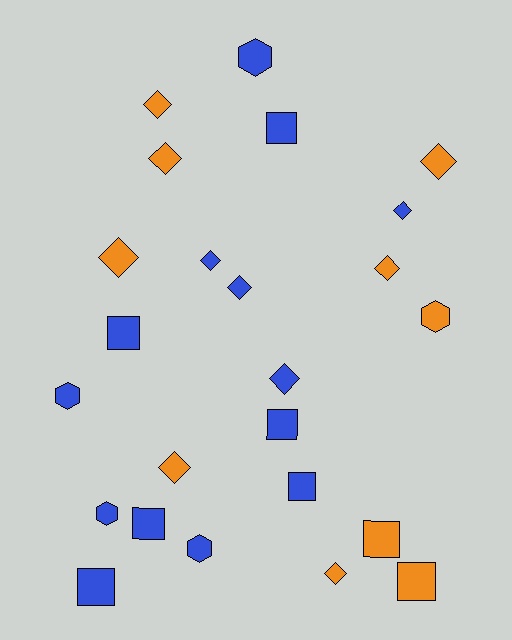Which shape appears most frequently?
Diamond, with 11 objects.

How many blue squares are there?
There are 6 blue squares.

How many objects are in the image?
There are 24 objects.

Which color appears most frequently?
Blue, with 14 objects.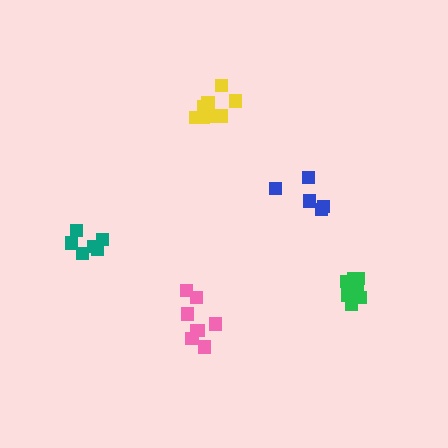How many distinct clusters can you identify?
There are 5 distinct clusters.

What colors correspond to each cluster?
The clusters are colored: teal, green, blue, pink, yellow.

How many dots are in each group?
Group 1: 6 dots, Group 2: 11 dots, Group 3: 5 dots, Group 4: 8 dots, Group 5: 9 dots (39 total).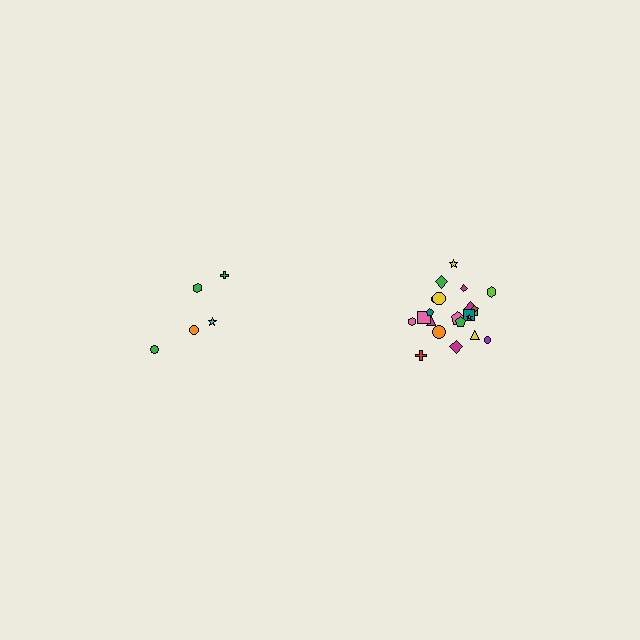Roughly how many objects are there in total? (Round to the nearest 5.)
Roughly 25 objects in total.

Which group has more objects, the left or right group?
The right group.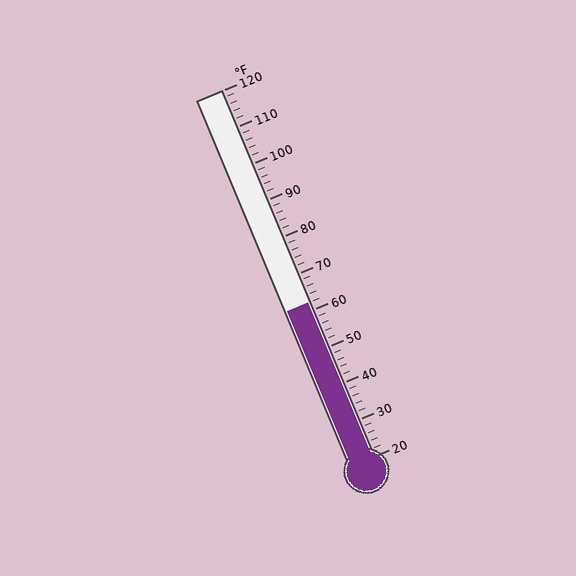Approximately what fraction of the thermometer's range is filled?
The thermometer is filled to approximately 40% of its range.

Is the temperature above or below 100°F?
The temperature is below 100°F.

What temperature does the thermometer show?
The thermometer shows approximately 62°F.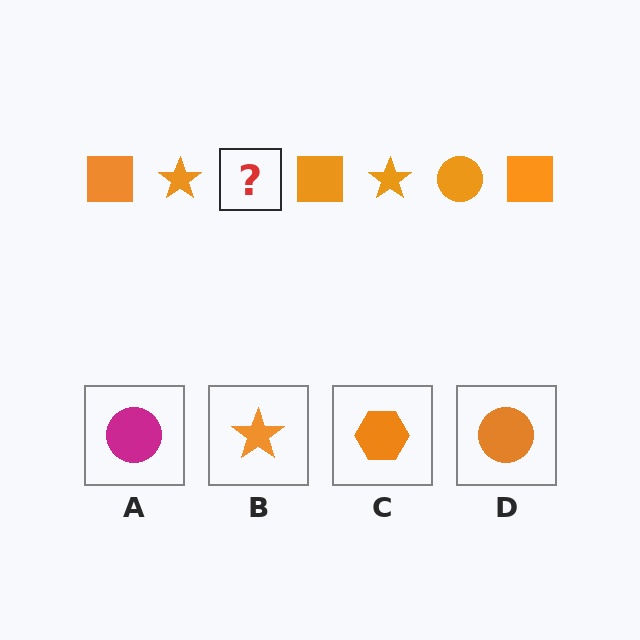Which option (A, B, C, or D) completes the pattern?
D.